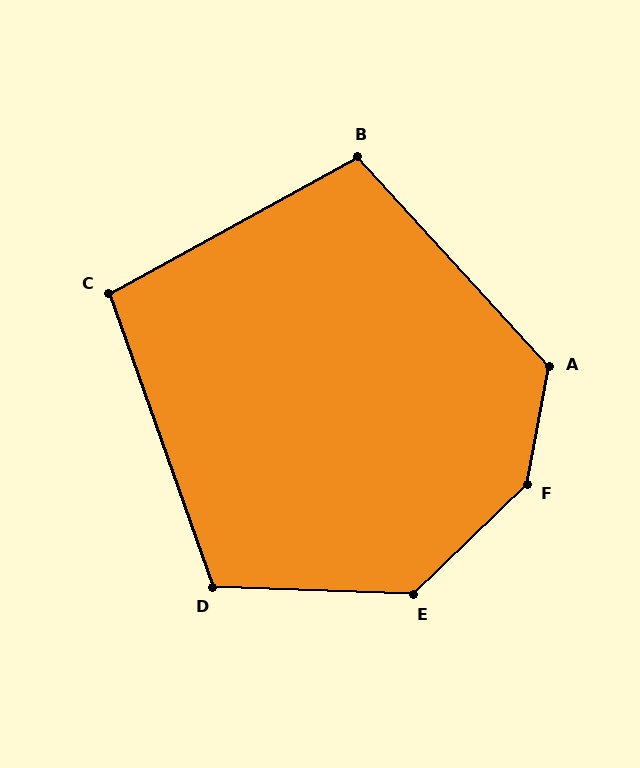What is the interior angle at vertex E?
Approximately 134 degrees (obtuse).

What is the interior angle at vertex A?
Approximately 127 degrees (obtuse).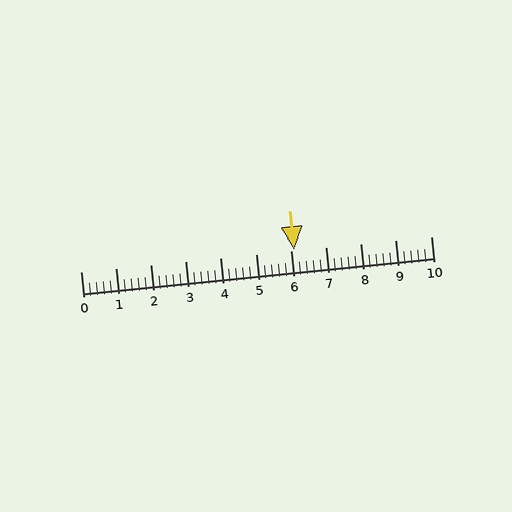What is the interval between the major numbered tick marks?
The major tick marks are spaced 1 units apart.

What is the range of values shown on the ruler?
The ruler shows values from 0 to 10.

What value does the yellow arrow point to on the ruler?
The yellow arrow points to approximately 6.1.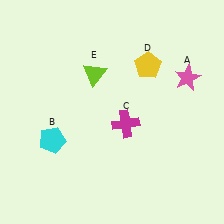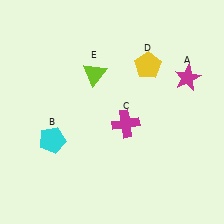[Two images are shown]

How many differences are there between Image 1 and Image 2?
There is 1 difference between the two images.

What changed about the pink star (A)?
In Image 1, A is pink. In Image 2, it changed to magenta.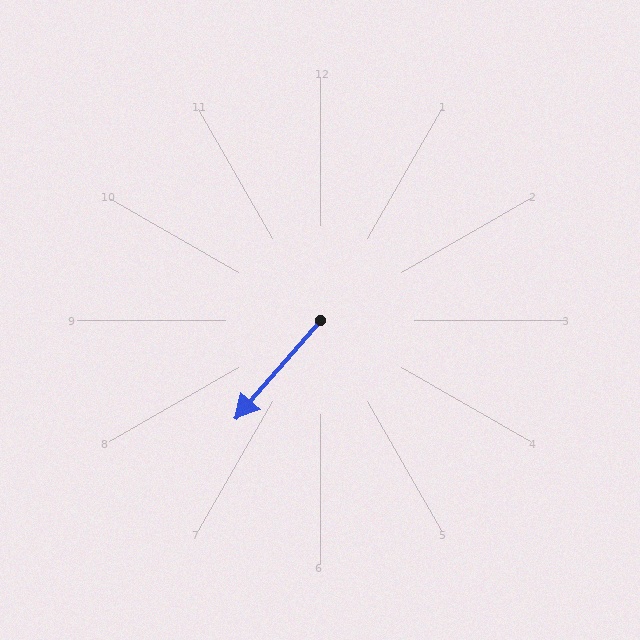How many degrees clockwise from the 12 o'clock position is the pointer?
Approximately 221 degrees.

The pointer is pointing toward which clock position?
Roughly 7 o'clock.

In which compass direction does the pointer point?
Southwest.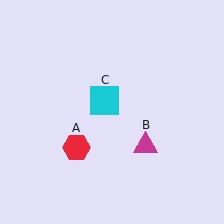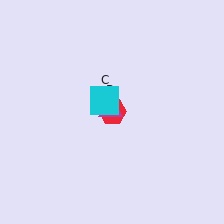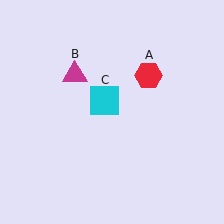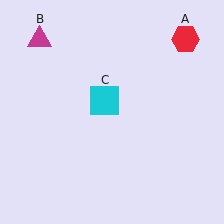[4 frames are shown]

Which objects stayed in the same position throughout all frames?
Cyan square (object C) remained stationary.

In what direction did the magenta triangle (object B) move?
The magenta triangle (object B) moved up and to the left.